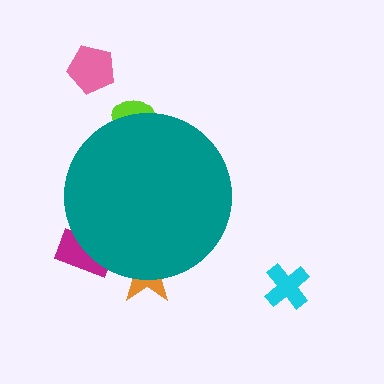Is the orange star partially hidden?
Yes, the orange star is partially hidden behind the teal circle.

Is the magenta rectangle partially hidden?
Yes, the magenta rectangle is partially hidden behind the teal circle.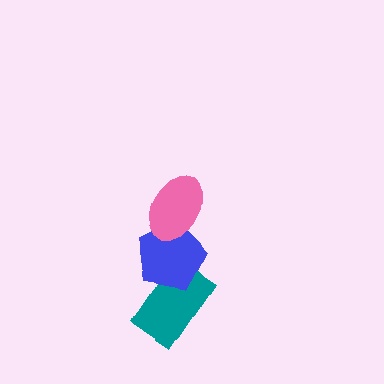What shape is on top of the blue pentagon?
The pink ellipse is on top of the blue pentagon.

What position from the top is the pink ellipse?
The pink ellipse is 1st from the top.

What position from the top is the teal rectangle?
The teal rectangle is 3rd from the top.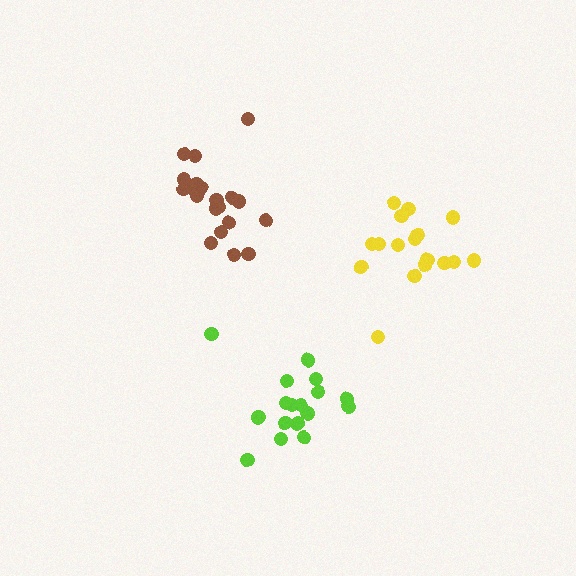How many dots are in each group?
Group 1: 18 dots, Group 2: 17 dots, Group 3: 21 dots (56 total).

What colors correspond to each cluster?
The clusters are colored: lime, yellow, brown.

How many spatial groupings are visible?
There are 3 spatial groupings.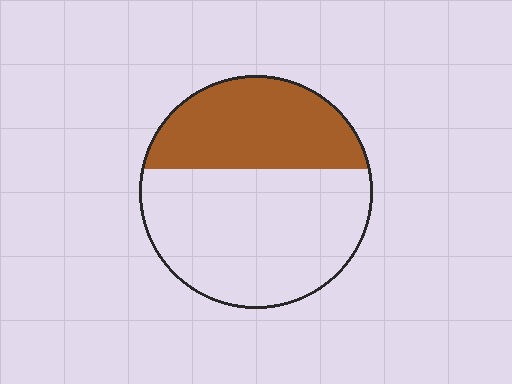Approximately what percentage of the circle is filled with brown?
Approximately 40%.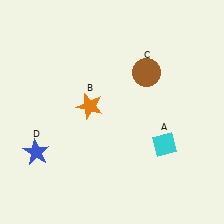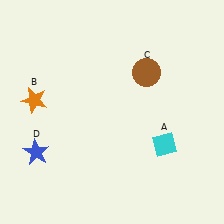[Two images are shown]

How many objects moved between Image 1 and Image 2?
1 object moved between the two images.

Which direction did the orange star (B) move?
The orange star (B) moved left.